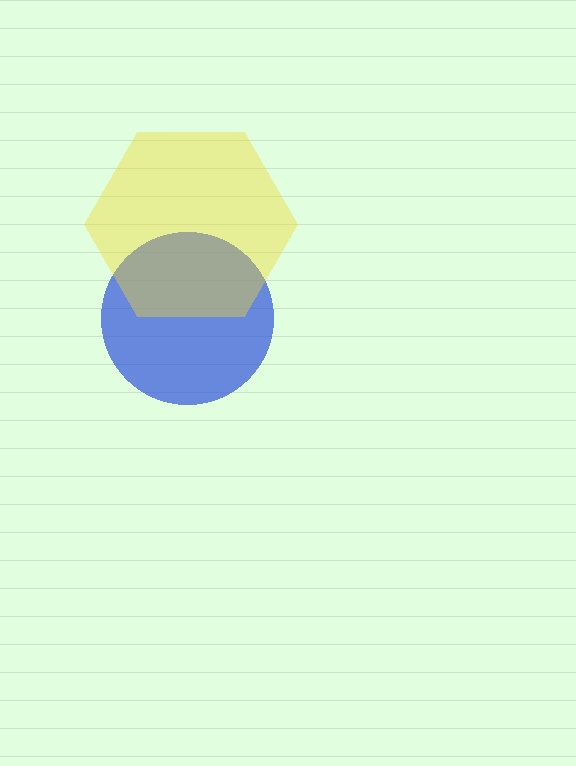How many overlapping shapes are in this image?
There are 2 overlapping shapes in the image.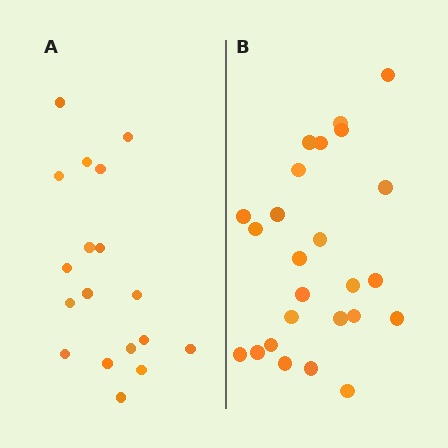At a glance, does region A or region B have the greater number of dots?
Region B (the right region) has more dots.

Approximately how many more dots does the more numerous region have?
Region B has roughly 8 or so more dots than region A.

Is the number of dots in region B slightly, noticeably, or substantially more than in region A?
Region B has noticeably more, but not dramatically so. The ratio is roughly 1.4 to 1.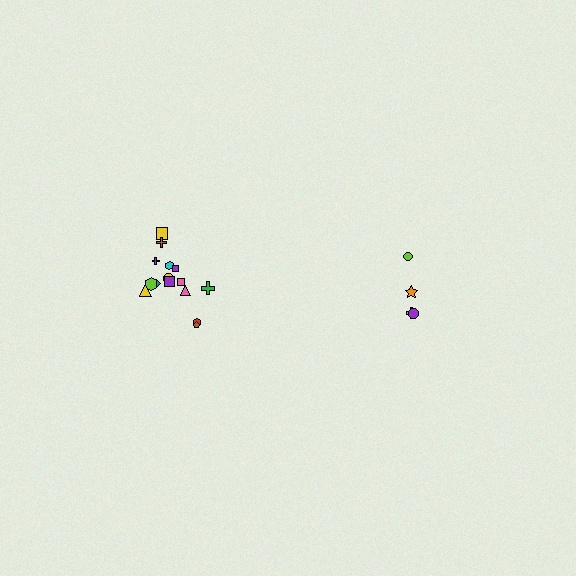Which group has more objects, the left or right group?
The left group.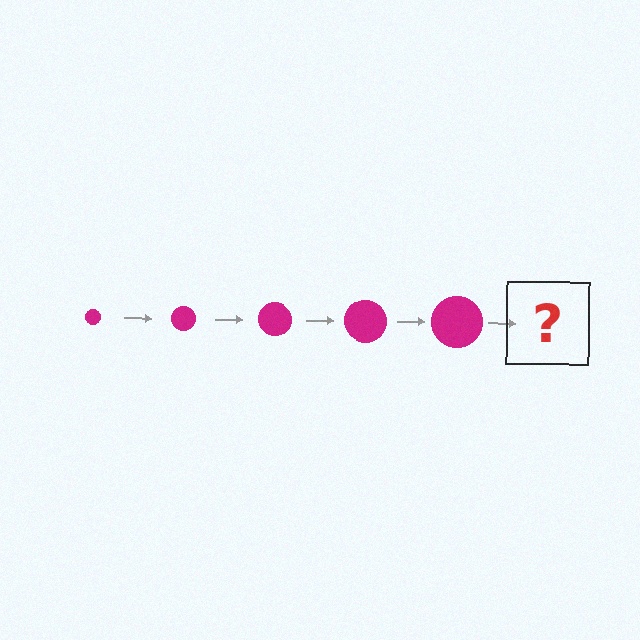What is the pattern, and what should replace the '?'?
The pattern is that the circle gets progressively larger each step. The '?' should be a magenta circle, larger than the previous one.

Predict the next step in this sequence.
The next step is a magenta circle, larger than the previous one.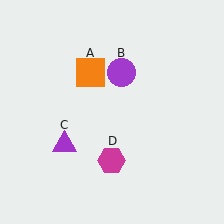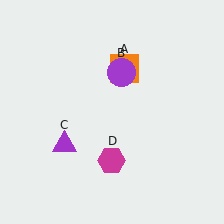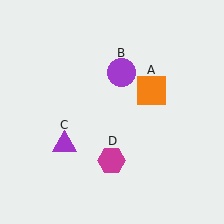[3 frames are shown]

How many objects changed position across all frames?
1 object changed position: orange square (object A).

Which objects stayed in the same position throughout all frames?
Purple circle (object B) and purple triangle (object C) and magenta hexagon (object D) remained stationary.